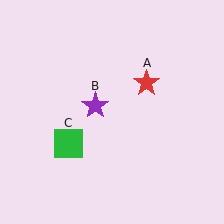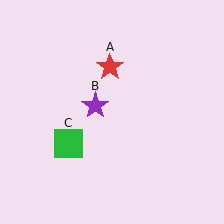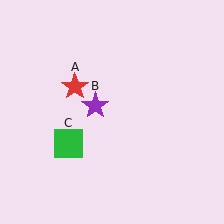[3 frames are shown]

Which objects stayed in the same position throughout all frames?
Purple star (object B) and green square (object C) remained stationary.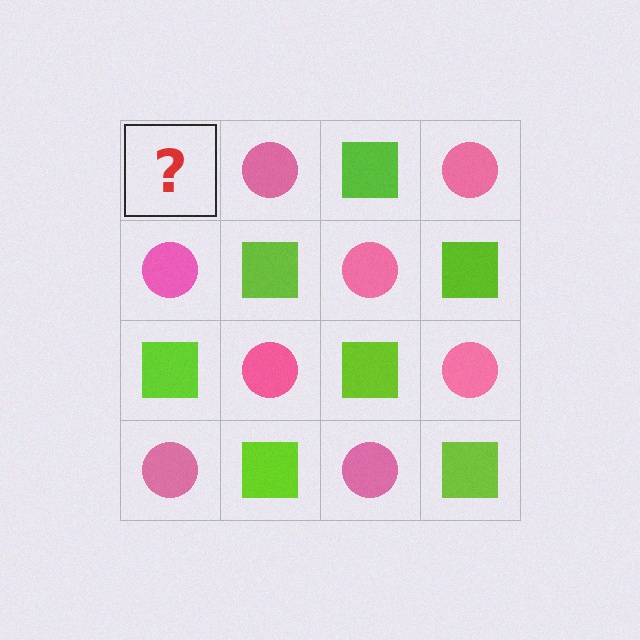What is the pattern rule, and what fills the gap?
The rule is that it alternates lime square and pink circle in a checkerboard pattern. The gap should be filled with a lime square.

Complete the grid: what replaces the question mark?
The question mark should be replaced with a lime square.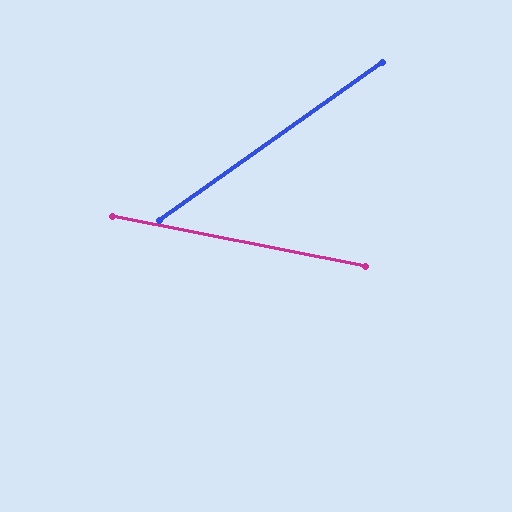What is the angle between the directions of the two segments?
Approximately 47 degrees.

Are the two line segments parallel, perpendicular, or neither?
Neither parallel nor perpendicular — they differ by about 47°.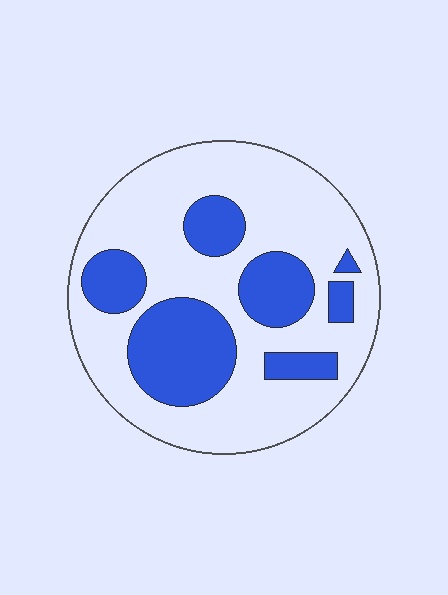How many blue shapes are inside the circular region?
7.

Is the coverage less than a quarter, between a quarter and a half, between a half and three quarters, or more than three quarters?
Between a quarter and a half.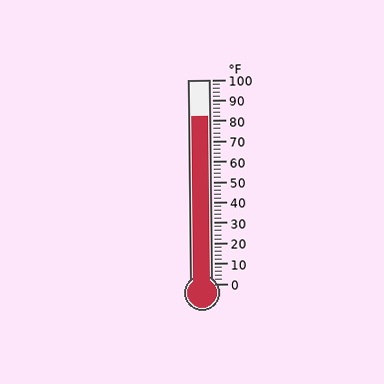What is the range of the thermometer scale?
The thermometer scale ranges from 0°F to 100°F.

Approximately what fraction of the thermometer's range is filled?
The thermometer is filled to approximately 80% of its range.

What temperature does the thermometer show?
The thermometer shows approximately 82°F.